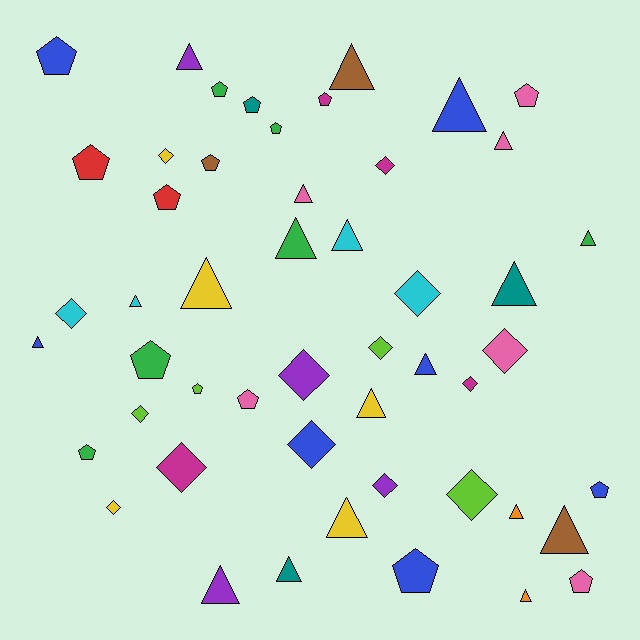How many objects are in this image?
There are 50 objects.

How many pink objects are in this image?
There are 6 pink objects.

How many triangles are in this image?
There are 20 triangles.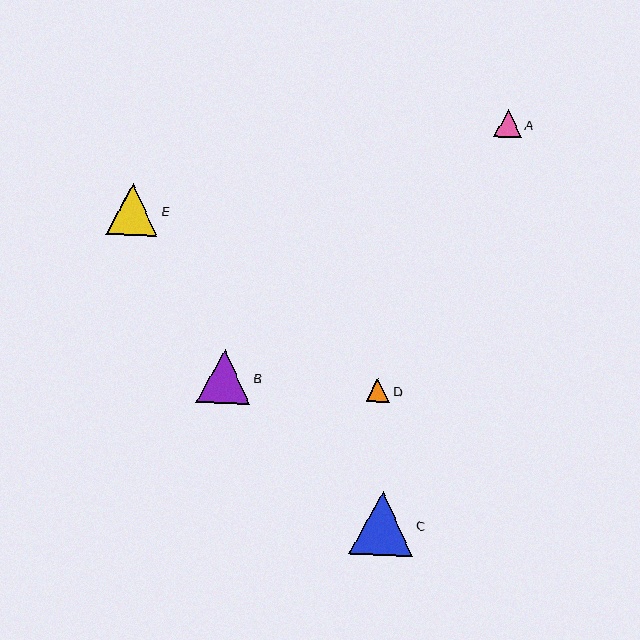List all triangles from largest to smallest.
From largest to smallest: C, B, E, A, D.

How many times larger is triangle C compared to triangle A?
Triangle C is approximately 2.3 times the size of triangle A.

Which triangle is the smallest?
Triangle D is the smallest with a size of approximately 23 pixels.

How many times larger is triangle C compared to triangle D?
Triangle C is approximately 2.7 times the size of triangle D.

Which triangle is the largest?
Triangle C is the largest with a size of approximately 64 pixels.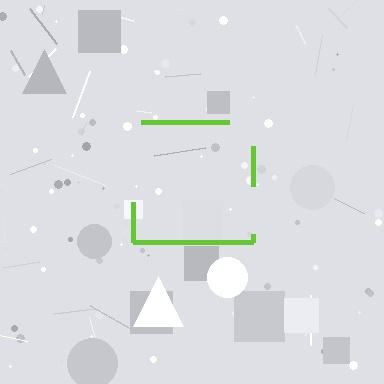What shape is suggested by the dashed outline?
The dashed outline suggests a square.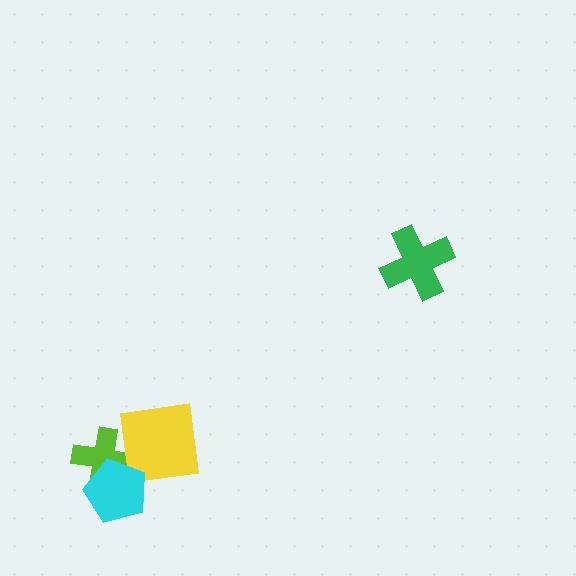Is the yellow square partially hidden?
Yes, it is partially covered by another shape.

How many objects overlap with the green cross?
0 objects overlap with the green cross.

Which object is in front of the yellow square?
The cyan pentagon is in front of the yellow square.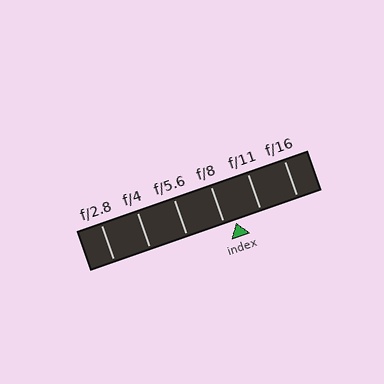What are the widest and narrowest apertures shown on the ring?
The widest aperture shown is f/2.8 and the narrowest is f/16.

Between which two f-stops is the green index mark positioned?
The index mark is between f/8 and f/11.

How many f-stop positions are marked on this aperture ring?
There are 6 f-stop positions marked.